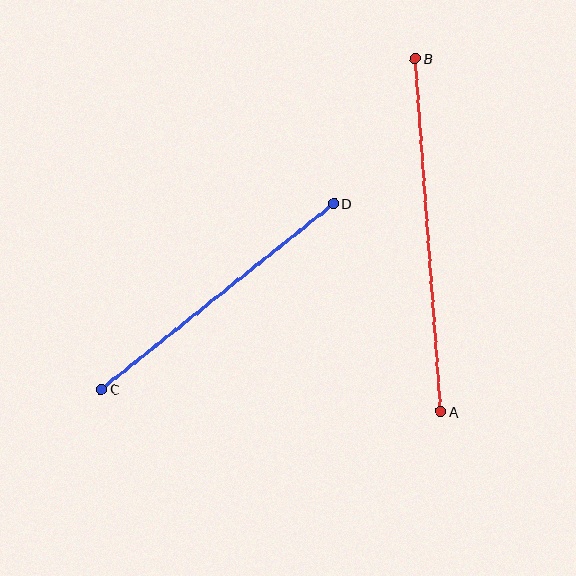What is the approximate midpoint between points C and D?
The midpoint is at approximately (217, 296) pixels.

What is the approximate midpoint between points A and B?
The midpoint is at approximately (428, 235) pixels.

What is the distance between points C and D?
The distance is approximately 297 pixels.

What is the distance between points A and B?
The distance is approximately 354 pixels.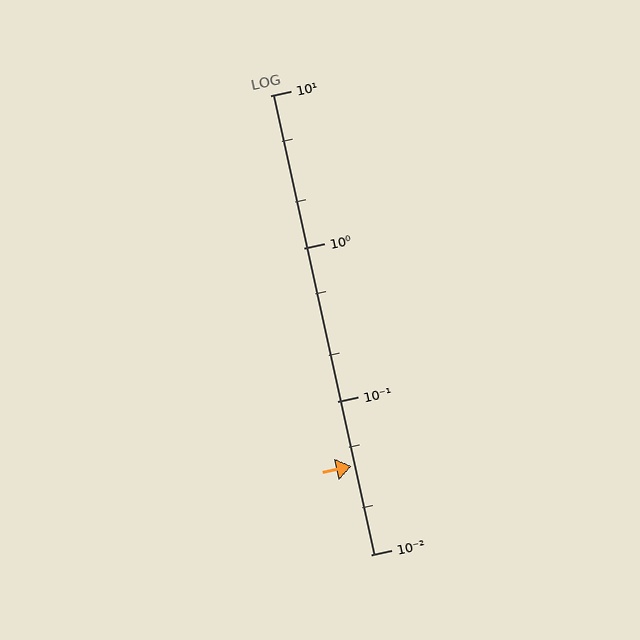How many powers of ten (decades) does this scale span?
The scale spans 3 decades, from 0.01 to 10.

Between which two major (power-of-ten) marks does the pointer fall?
The pointer is between 0.01 and 0.1.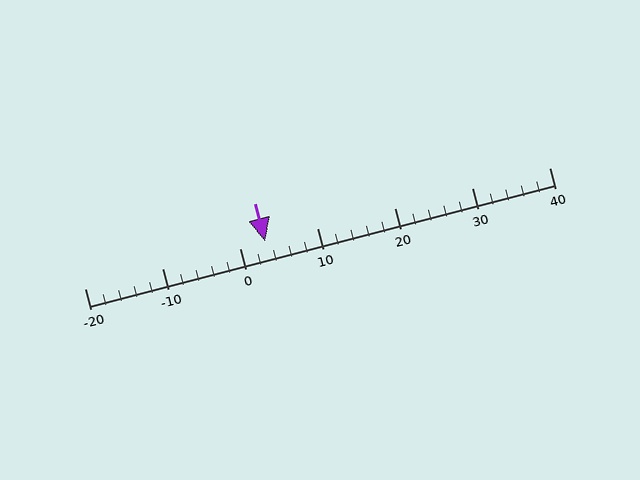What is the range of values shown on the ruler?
The ruler shows values from -20 to 40.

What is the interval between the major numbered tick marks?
The major tick marks are spaced 10 units apart.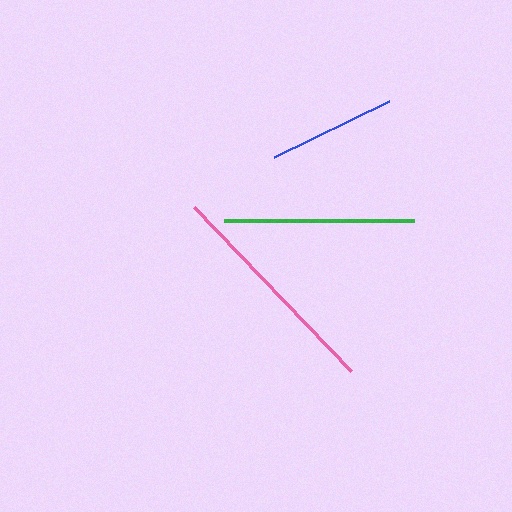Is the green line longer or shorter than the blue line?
The green line is longer than the blue line.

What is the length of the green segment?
The green segment is approximately 190 pixels long.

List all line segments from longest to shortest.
From longest to shortest: pink, green, blue.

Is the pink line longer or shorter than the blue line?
The pink line is longer than the blue line.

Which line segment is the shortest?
The blue line is the shortest at approximately 128 pixels.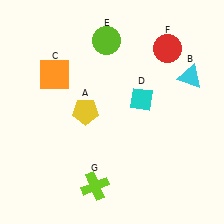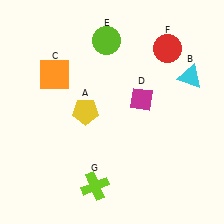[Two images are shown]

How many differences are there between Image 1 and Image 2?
There is 1 difference between the two images.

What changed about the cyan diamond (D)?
In Image 1, D is cyan. In Image 2, it changed to magenta.